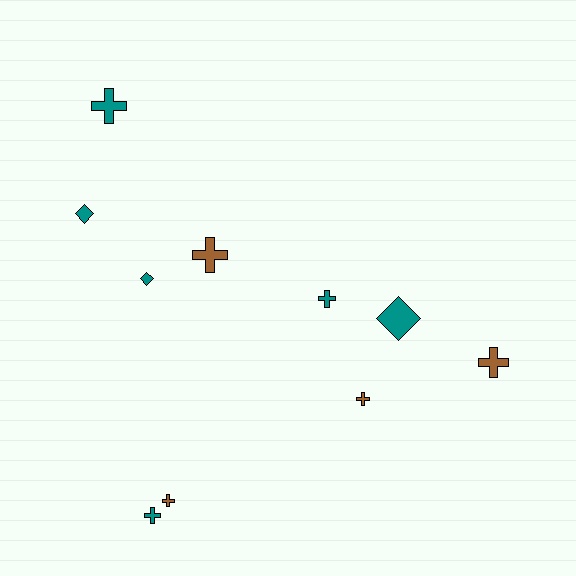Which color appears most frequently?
Teal, with 6 objects.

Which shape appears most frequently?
Cross, with 7 objects.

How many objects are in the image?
There are 10 objects.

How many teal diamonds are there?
There are 3 teal diamonds.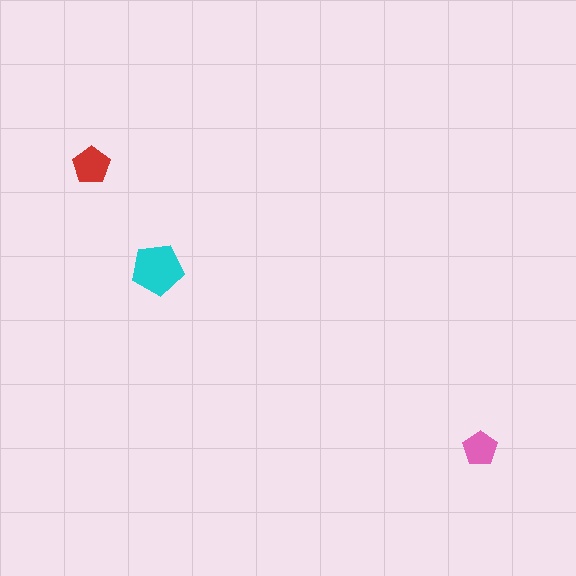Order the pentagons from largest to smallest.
the cyan one, the red one, the pink one.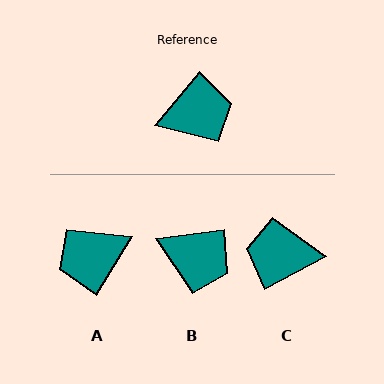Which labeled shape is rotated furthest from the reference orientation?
A, about 171 degrees away.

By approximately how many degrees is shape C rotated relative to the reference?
Approximately 158 degrees counter-clockwise.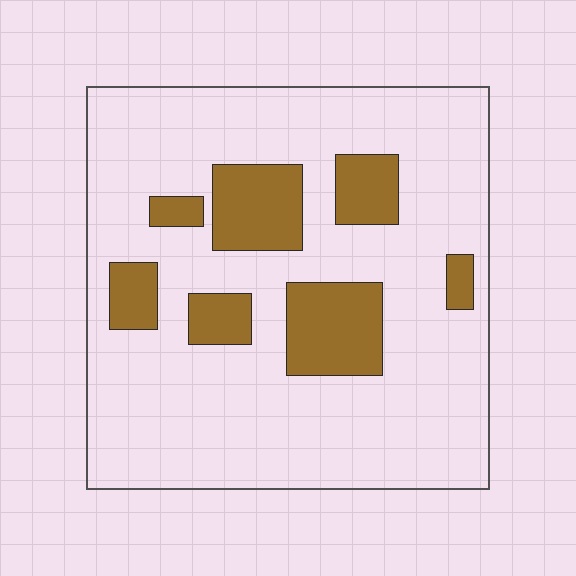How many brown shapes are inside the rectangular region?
7.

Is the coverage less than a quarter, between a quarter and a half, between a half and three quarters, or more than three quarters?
Less than a quarter.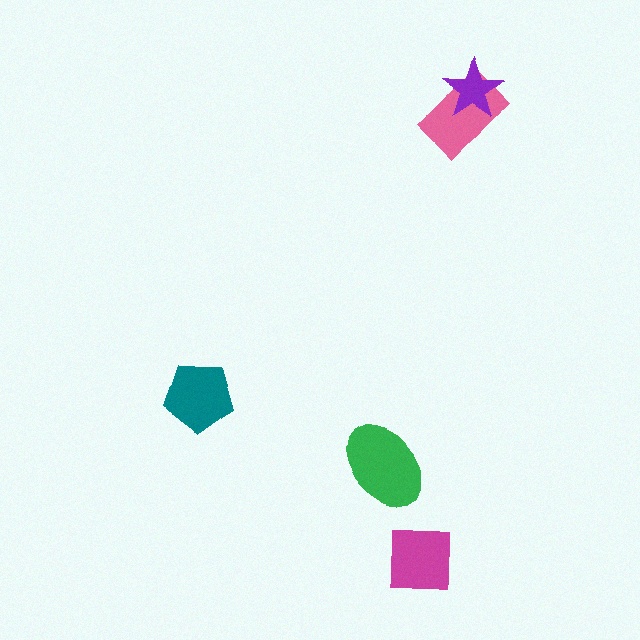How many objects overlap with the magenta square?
0 objects overlap with the magenta square.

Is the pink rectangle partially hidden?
Yes, it is partially covered by another shape.